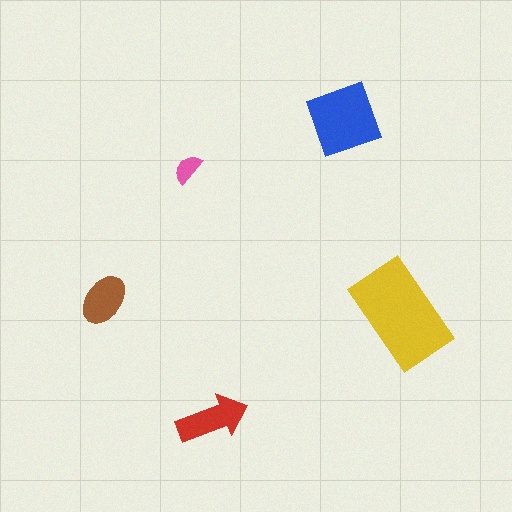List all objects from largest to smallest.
The yellow rectangle, the blue diamond, the red arrow, the brown ellipse, the pink semicircle.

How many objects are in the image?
There are 5 objects in the image.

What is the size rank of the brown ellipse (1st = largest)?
4th.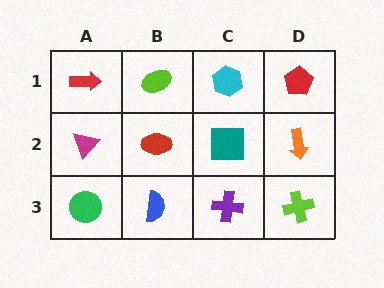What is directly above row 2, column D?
A red pentagon.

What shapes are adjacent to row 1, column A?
A magenta triangle (row 2, column A), a lime ellipse (row 1, column B).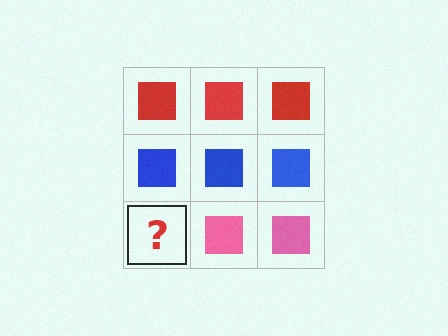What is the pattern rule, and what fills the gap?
The rule is that each row has a consistent color. The gap should be filled with a pink square.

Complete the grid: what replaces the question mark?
The question mark should be replaced with a pink square.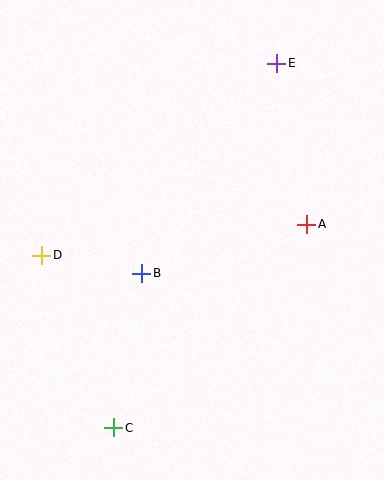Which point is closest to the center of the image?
Point B at (142, 273) is closest to the center.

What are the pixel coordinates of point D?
Point D is at (42, 255).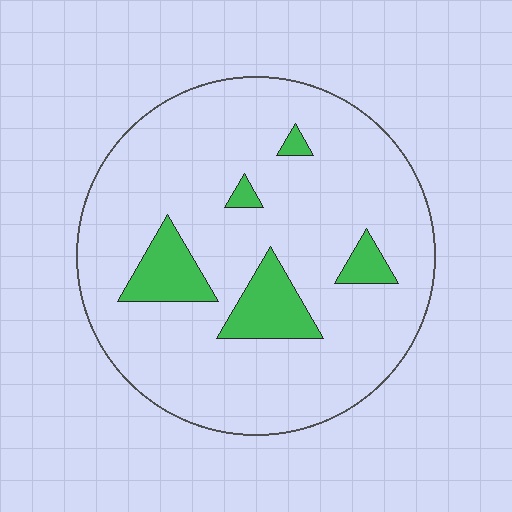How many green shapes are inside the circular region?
5.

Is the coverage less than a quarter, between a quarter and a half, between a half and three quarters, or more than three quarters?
Less than a quarter.